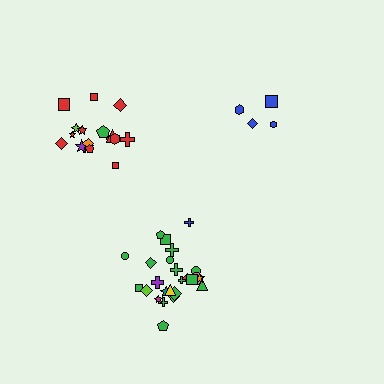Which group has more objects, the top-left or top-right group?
The top-left group.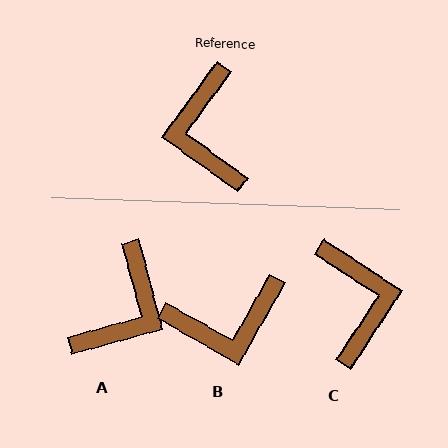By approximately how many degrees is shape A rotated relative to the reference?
Approximately 141 degrees counter-clockwise.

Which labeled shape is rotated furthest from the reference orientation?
C, about 177 degrees away.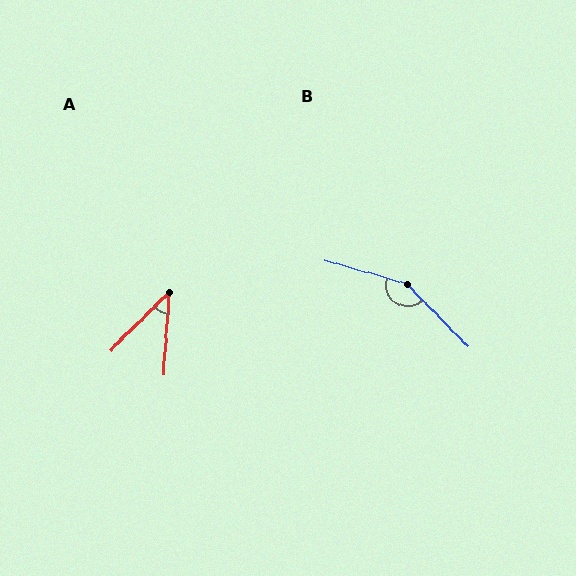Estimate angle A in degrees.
Approximately 41 degrees.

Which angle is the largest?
B, at approximately 151 degrees.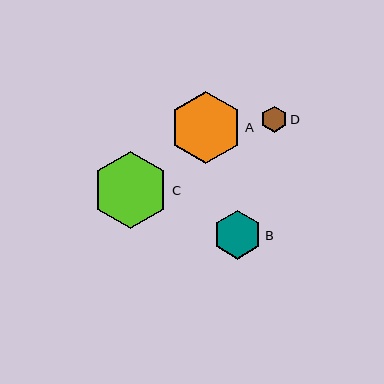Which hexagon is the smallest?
Hexagon D is the smallest with a size of approximately 26 pixels.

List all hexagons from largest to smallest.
From largest to smallest: C, A, B, D.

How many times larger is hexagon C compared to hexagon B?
Hexagon C is approximately 1.6 times the size of hexagon B.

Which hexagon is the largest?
Hexagon C is the largest with a size of approximately 77 pixels.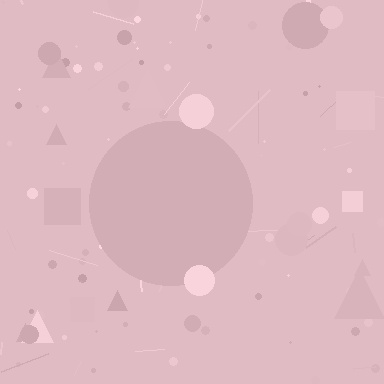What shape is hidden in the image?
A circle is hidden in the image.